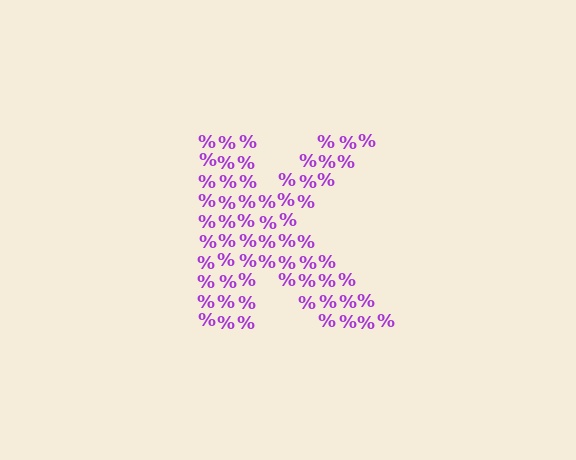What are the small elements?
The small elements are percent signs.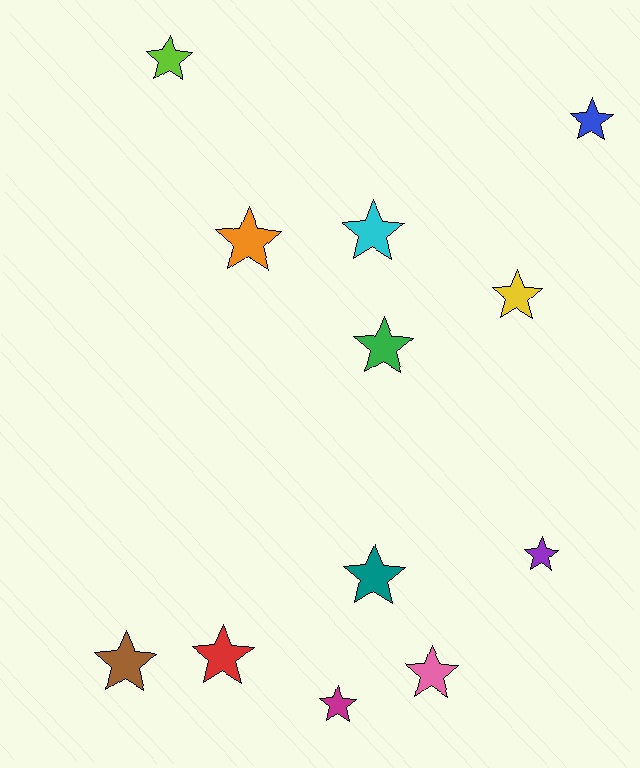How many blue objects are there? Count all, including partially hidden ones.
There is 1 blue object.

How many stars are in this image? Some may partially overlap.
There are 12 stars.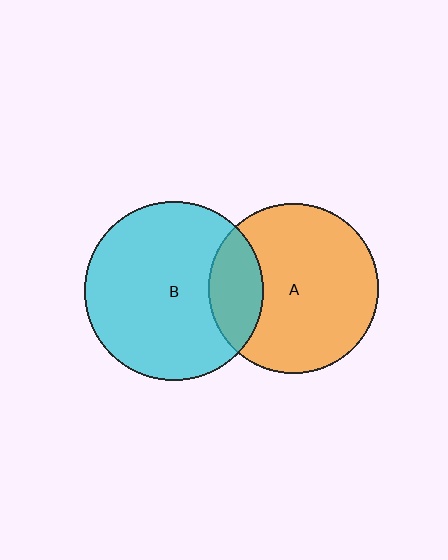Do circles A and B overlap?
Yes.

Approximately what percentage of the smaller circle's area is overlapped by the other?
Approximately 20%.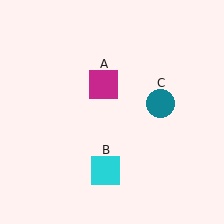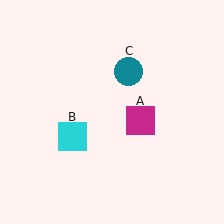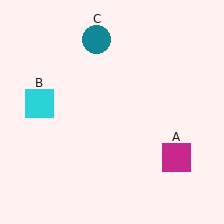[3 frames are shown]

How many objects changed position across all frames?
3 objects changed position: magenta square (object A), cyan square (object B), teal circle (object C).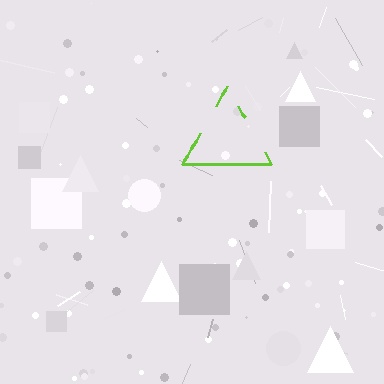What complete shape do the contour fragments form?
The contour fragments form a triangle.